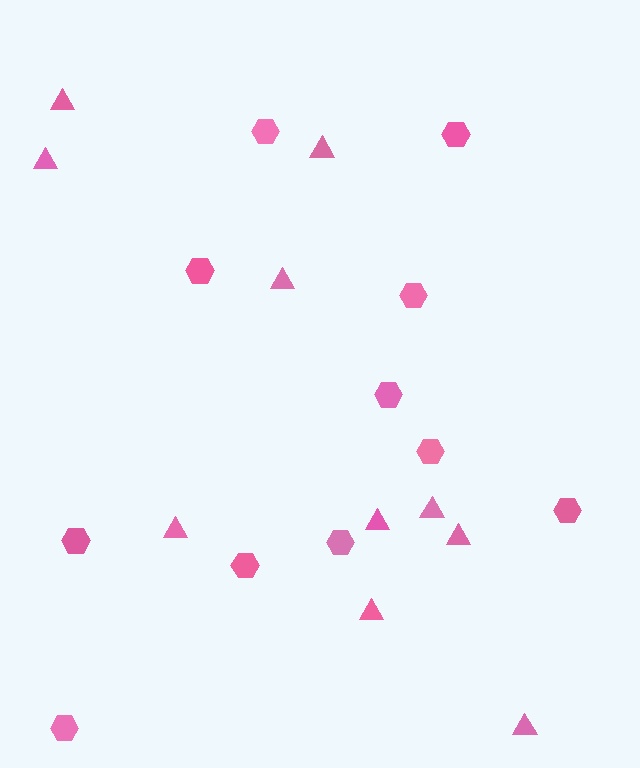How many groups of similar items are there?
There are 2 groups: one group of hexagons (11) and one group of triangles (10).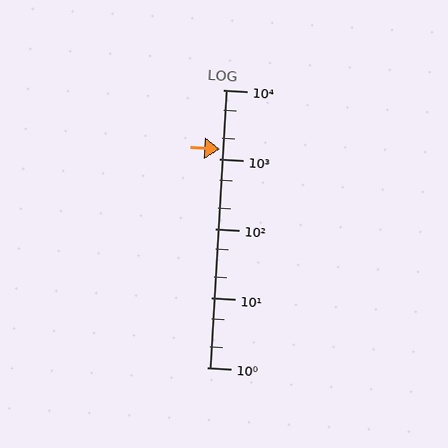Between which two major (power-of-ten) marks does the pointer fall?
The pointer is between 1000 and 10000.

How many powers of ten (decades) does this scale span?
The scale spans 4 decades, from 1 to 10000.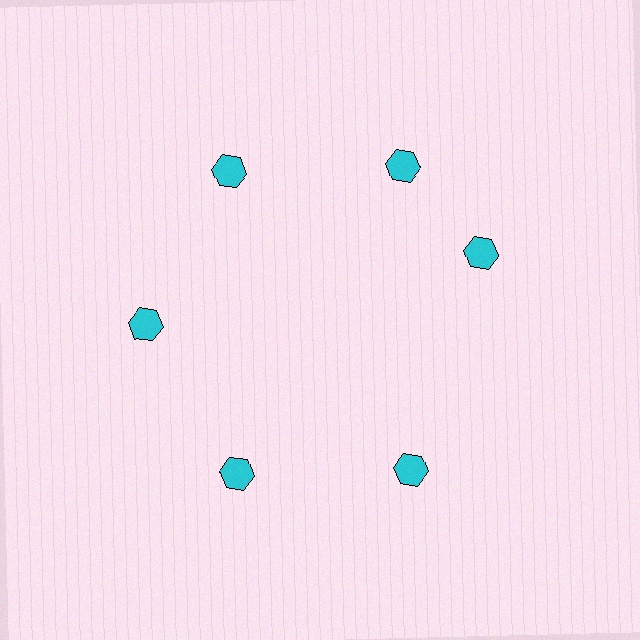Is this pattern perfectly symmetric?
No. The 6 cyan hexagons are arranged in a ring, but one element near the 3 o'clock position is rotated out of alignment along the ring, breaking the 6-fold rotational symmetry.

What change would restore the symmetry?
The symmetry would be restored by rotating it back into even spacing with its neighbors so that all 6 hexagons sit at equal angles and equal distance from the center.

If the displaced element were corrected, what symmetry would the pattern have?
It would have 6-fold rotational symmetry — the pattern would map onto itself every 60 degrees.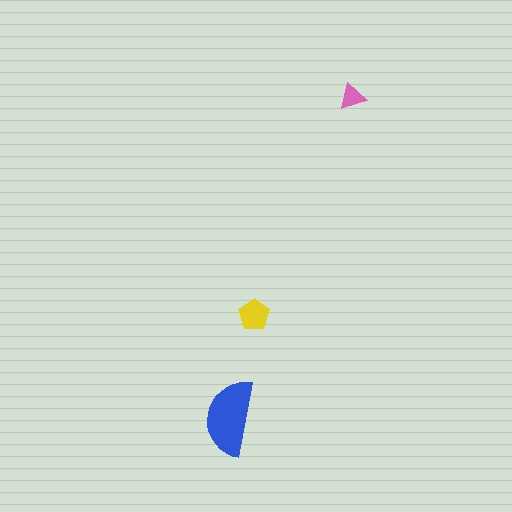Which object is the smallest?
The pink triangle.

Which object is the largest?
The blue semicircle.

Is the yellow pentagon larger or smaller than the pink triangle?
Larger.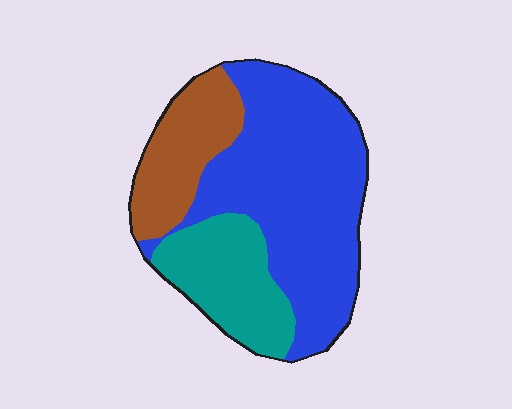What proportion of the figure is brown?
Brown takes up about one fifth (1/5) of the figure.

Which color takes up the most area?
Blue, at roughly 55%.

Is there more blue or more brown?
Blue.